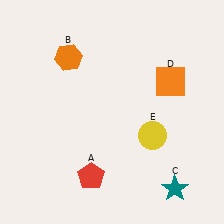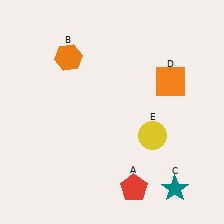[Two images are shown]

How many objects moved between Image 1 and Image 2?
1 object moved between the two images.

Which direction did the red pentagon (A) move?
The red pentagon (A) moved right.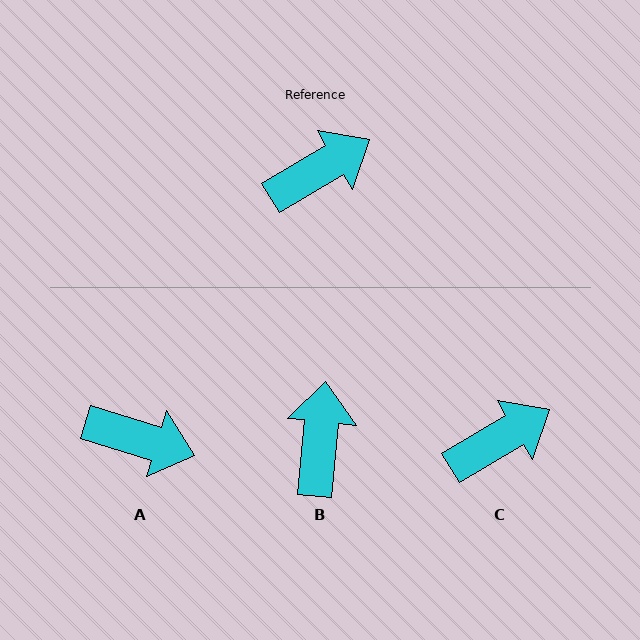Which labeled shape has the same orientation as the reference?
C.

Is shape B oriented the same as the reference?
No, it is off by about 53 degrees.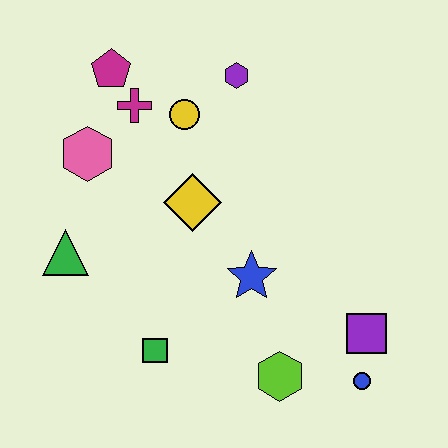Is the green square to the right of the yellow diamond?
No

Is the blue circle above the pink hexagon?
No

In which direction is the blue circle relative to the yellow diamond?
The blue circle is below the yellow diamond.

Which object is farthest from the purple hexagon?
The blue circle is farthest from the purple hexagon.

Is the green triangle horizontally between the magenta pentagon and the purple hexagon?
No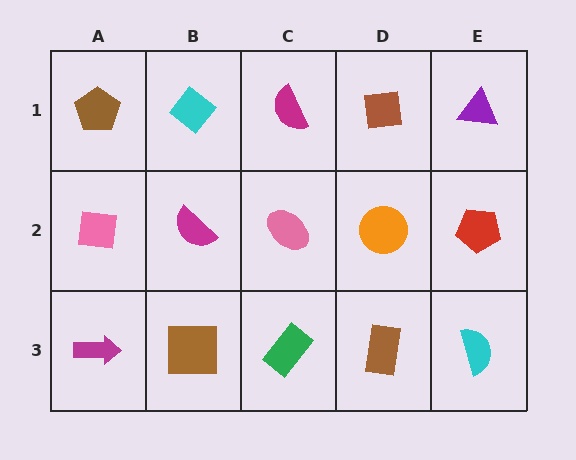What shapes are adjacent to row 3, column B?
A magenta semicircle (row 2, column B), a magenta arrow (row 3, column A), a green rectangle (row 3, column C).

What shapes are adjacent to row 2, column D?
A brown square (row 1, column D), a brown rectangle (row 3, column D), a pink ellipse (row 2, column C), a red pentagon (row 2, column E).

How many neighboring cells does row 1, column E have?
2.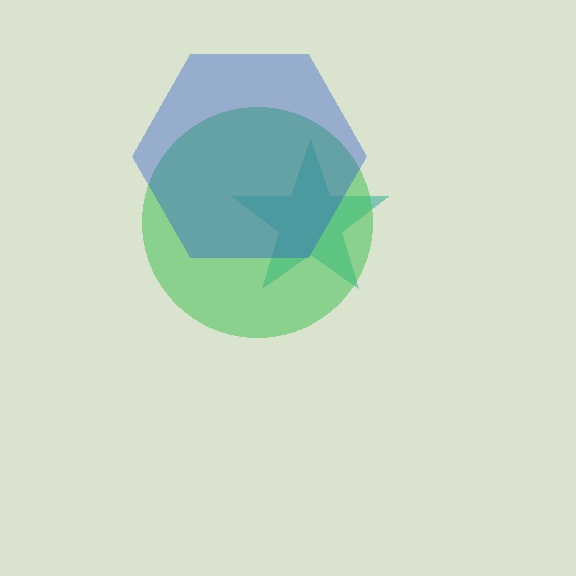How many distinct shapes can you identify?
There are 3 distinct shapes: a teal star, a green circle, a blue hexagon.